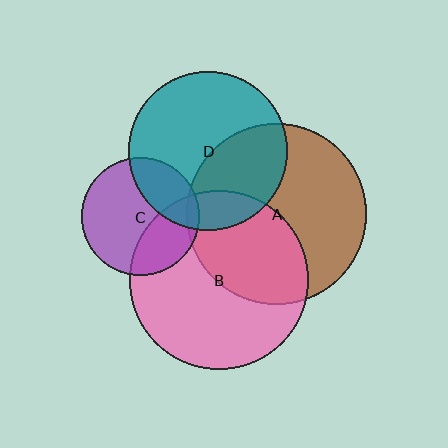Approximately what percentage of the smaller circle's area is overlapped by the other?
Approximately 15%.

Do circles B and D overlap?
Yes.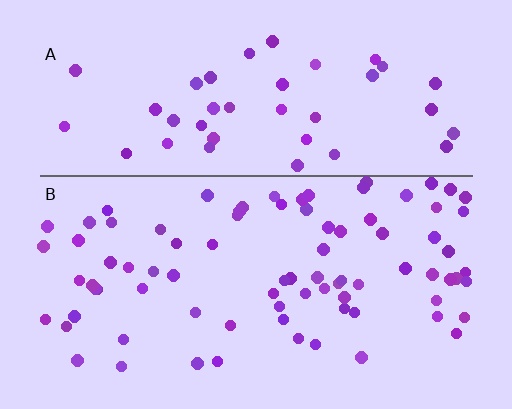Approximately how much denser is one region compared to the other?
Approximately 1.9× — region B over region A.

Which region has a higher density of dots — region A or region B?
B (the bottom).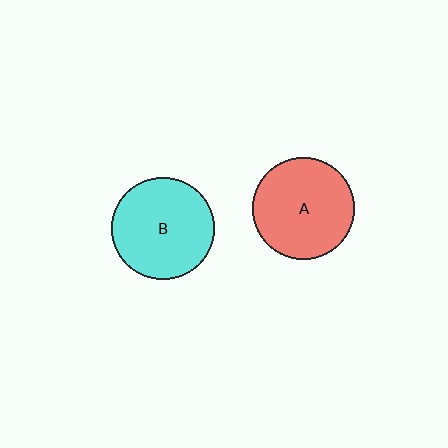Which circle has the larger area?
Circle B (cyan).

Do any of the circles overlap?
No, none of the circles overlap.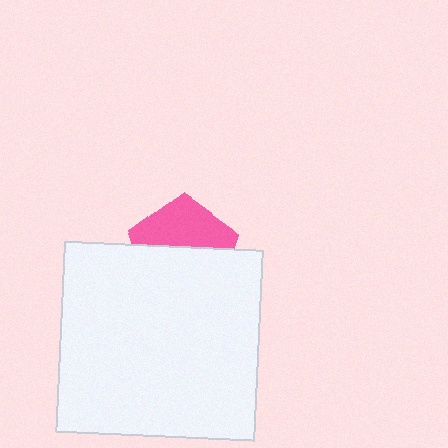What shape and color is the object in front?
The object in front is a white rectangle.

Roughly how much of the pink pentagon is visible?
A small part of it is visible (roughly 45%).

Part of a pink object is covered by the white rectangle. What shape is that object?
It is a pentagon.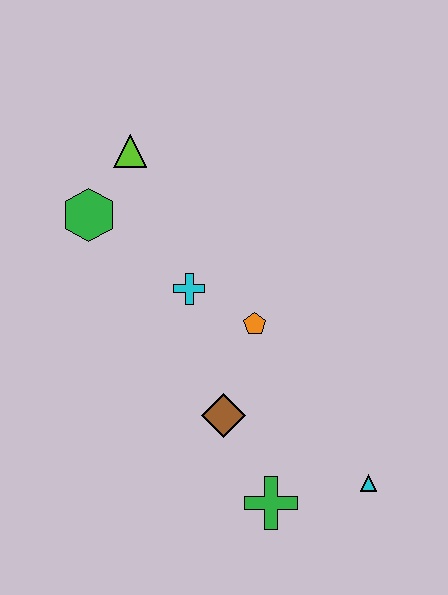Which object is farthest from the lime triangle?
The cyan triangle is farthest from the lime triangle.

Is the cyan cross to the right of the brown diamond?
No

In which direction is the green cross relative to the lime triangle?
The green cross is below the lime triangle.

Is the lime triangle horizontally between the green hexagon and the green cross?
Yes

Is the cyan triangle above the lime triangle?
No